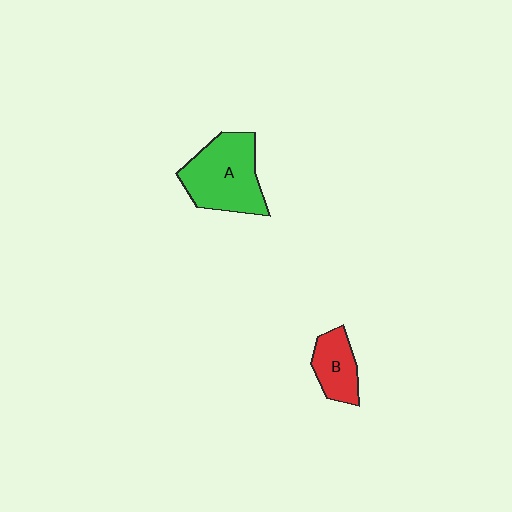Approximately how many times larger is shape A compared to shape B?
Approximately 1.9 times.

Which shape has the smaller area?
Shape B (red).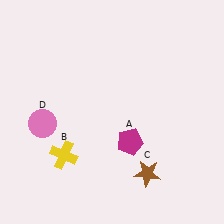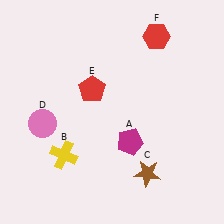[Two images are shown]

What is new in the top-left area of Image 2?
A red pentagon (E) was added in the top-left area of Image 2.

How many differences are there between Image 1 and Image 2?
There are 2 differences between the two images.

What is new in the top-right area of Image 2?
A red hexagon (F) was added in the top-right area of Image 2.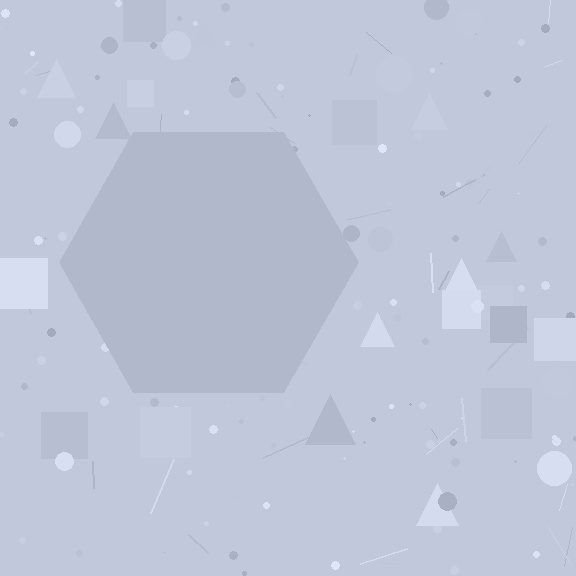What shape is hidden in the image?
A hexagon is hidden in the image.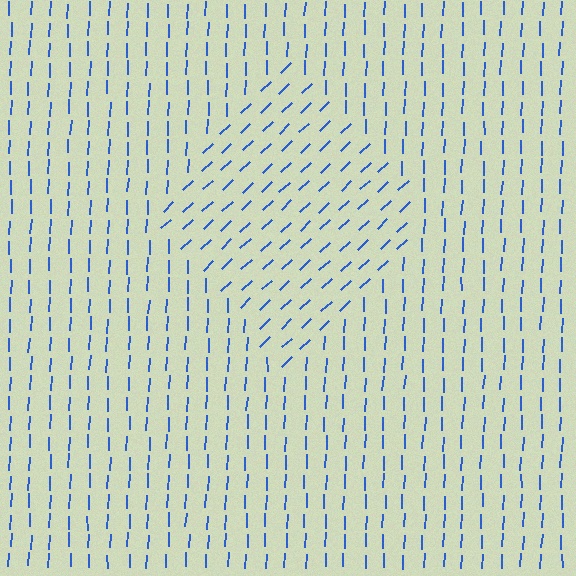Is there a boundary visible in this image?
Yes, there is a texture boundary formed by a change in line orientation.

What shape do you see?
I see a diamond.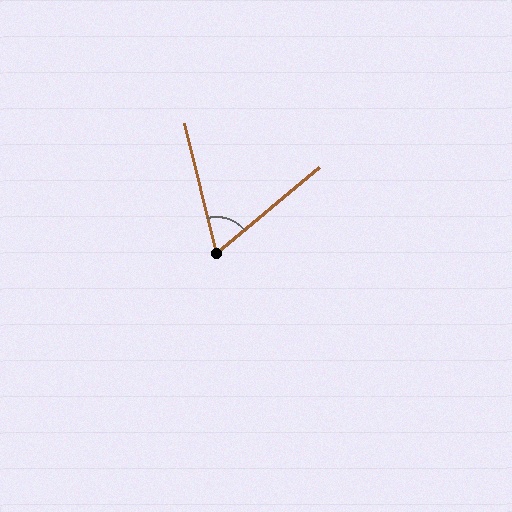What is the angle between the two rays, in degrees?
Approximately 64 degrees.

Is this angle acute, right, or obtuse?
It is acute.